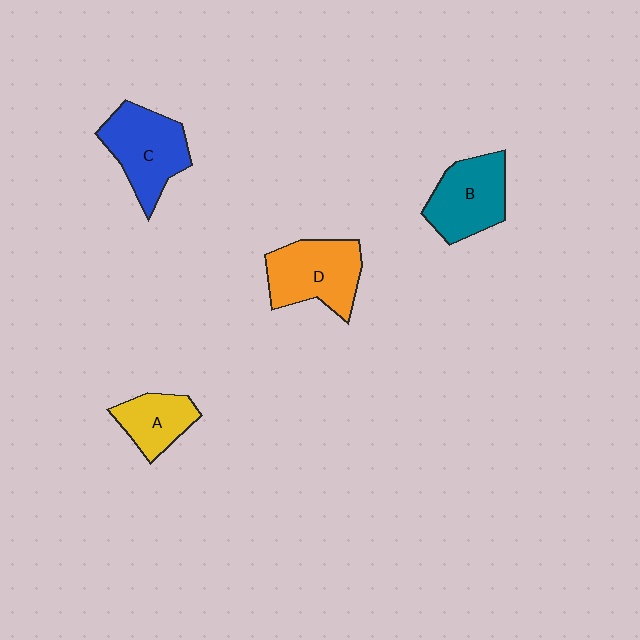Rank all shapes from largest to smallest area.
From largest to smallest: C (blue), D (orange), B (teal), A (yellow).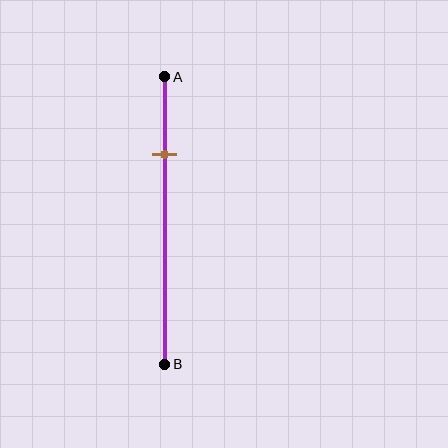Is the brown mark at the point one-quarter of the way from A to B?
Yes, the mark is approximately at the one-quarter point.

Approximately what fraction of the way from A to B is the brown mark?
The brown mark is approximately 25% of the way from A to B.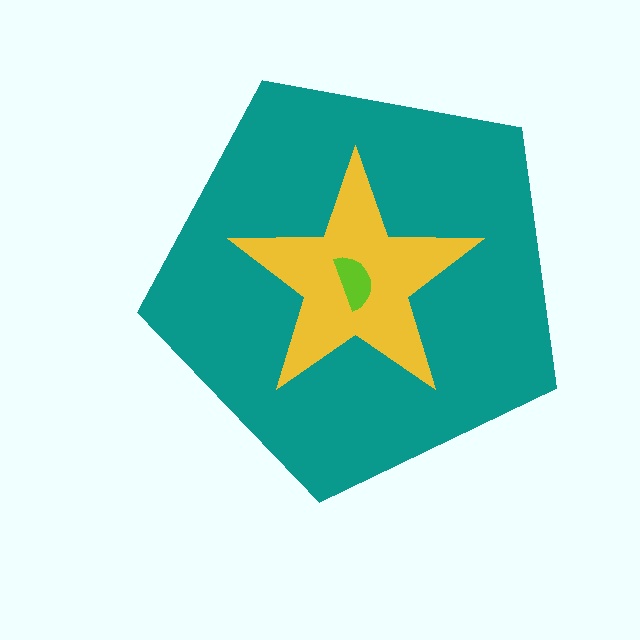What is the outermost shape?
The teal pentagon.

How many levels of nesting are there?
3.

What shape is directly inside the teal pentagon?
The yellow star.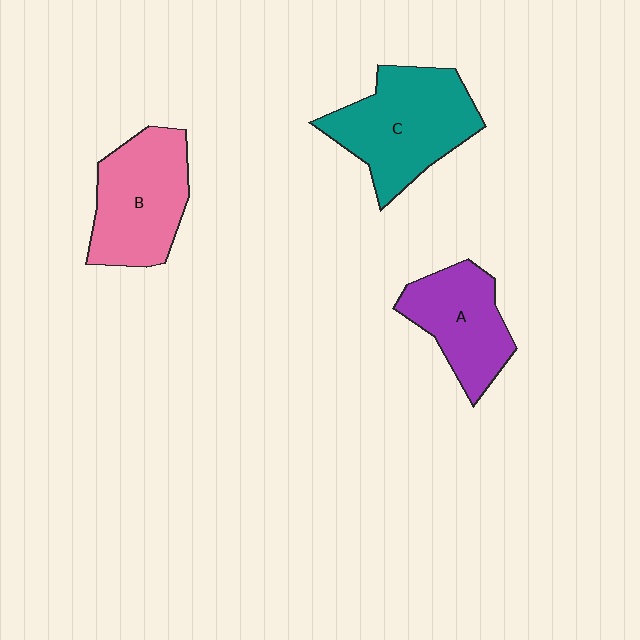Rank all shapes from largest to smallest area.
From largest to smallest: C (teal), B (pink), A (purple).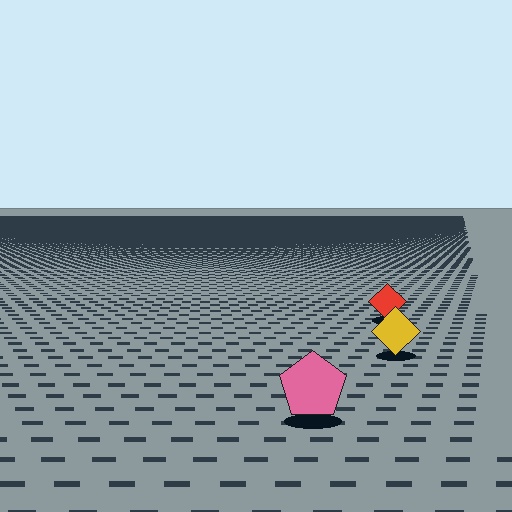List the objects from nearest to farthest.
From nearest to farthest: the pink pentagon, the yellow diamond, the red diamond.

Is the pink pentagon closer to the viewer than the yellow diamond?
Yes. The pink pentagon is closer — you can tell from the texture gradient: the ground texture is coarser near it.